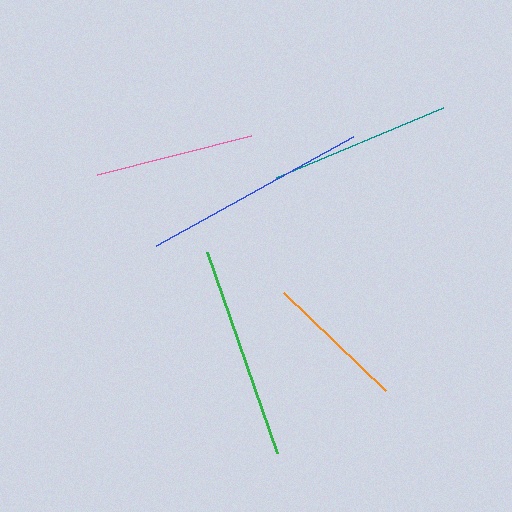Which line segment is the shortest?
The orange line is the shortest at approximately 141 pixels.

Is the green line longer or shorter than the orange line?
The green line is longer than the orange line.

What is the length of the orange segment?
The orange segment is approximately 141 pixels long.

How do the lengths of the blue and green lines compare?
The blue and green lines are approximately the same length.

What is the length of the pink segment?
The pink segment is approximately 158 pixels long.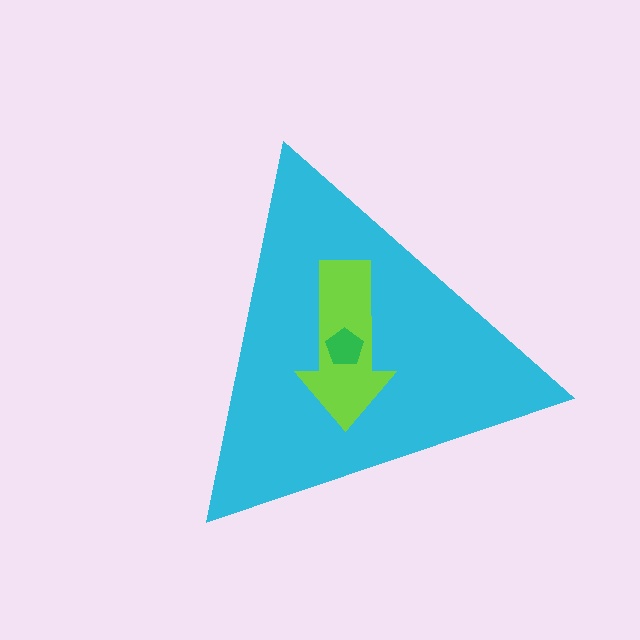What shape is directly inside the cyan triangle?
The lime arrow.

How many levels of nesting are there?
3.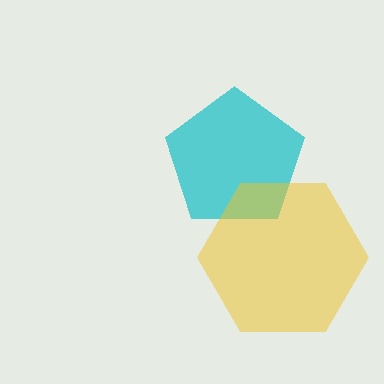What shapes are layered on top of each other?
The layered shapes are: a cyan pentagon, a yellow hexagon.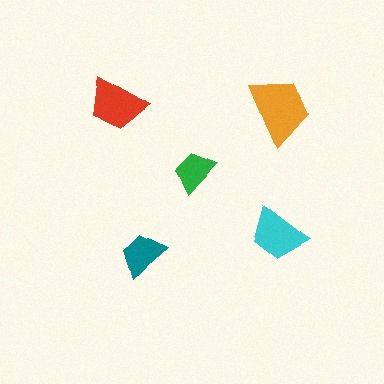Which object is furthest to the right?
The orange trapezoid is rightmost.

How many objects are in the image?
There are 5 objects in the image.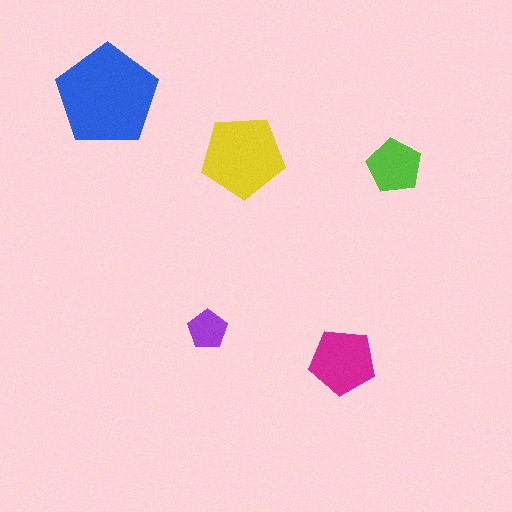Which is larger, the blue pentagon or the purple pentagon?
The blue one.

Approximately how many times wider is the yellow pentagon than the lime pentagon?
About 1.5 times wider.